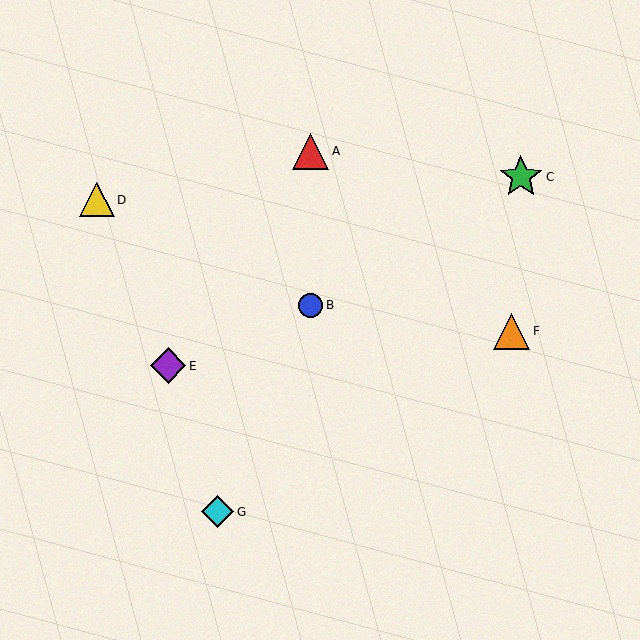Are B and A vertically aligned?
Yes, both are at x≈311.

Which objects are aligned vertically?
Objects A, B are aligned vertically.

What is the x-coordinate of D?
Object D is at x≈97.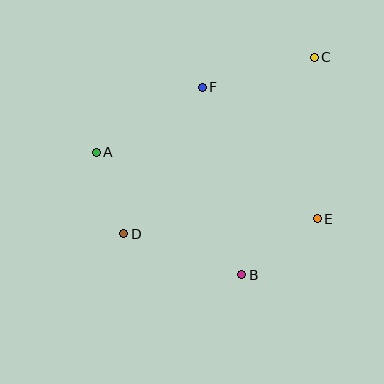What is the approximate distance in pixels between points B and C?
The distance between B and C is approximately 229 pixels.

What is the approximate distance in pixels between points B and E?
The distance between B and E is approximately 94 pixels.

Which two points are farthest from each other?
Points C and D are farthest from each other.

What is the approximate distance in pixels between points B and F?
The distance between B and F is approximately 191 pixels.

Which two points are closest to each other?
Points A and D are closest to each other.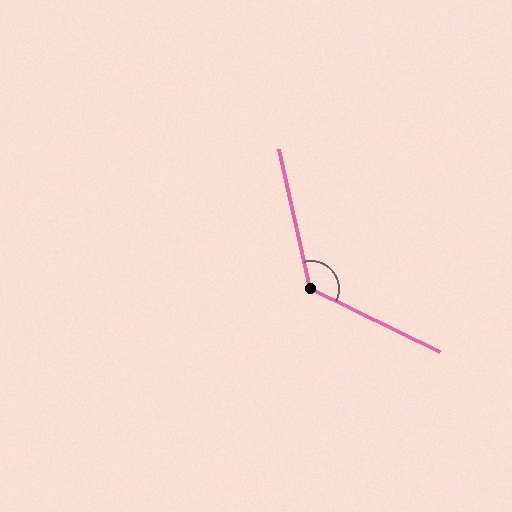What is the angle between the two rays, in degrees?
Approximately 129 degrees.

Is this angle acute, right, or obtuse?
It is obtuse.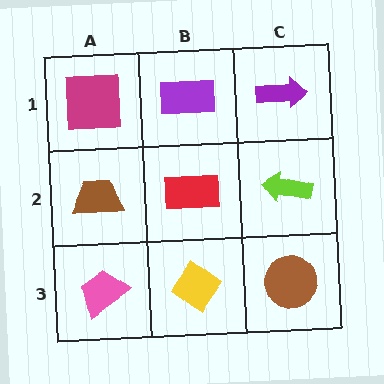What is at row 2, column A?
A brown trapezoid.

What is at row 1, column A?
A magenta square.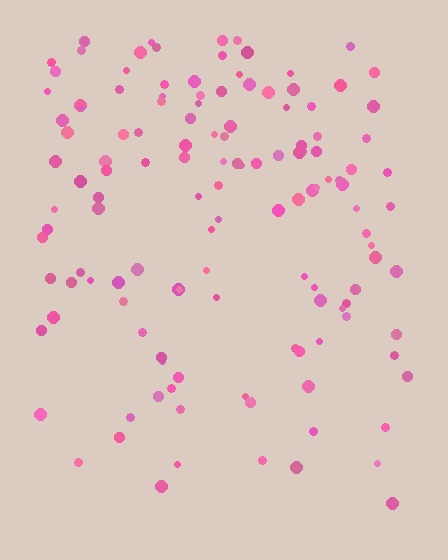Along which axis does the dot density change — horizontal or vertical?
Vertical.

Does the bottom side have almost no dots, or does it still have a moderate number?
Still a moderate number, just noticeably fewer than the top.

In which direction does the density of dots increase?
From bottom to top, with the top side densest.